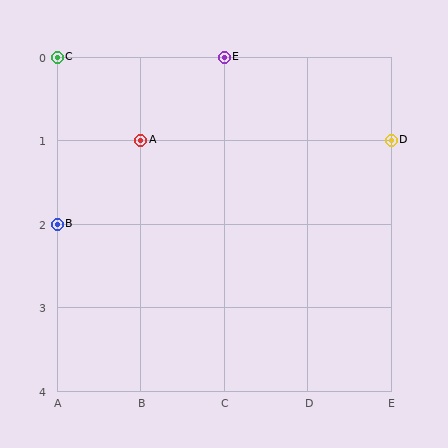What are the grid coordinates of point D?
Point D is at grid coordinates (E, 1).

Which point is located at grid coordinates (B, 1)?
Point A is at (B, 1).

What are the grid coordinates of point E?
Point E is at grid coordinates (C, 0).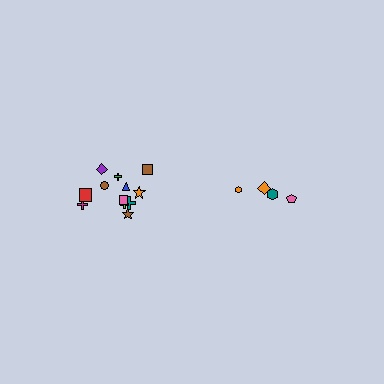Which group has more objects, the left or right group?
The left group.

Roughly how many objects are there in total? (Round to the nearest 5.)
Roughly 15 objects in total.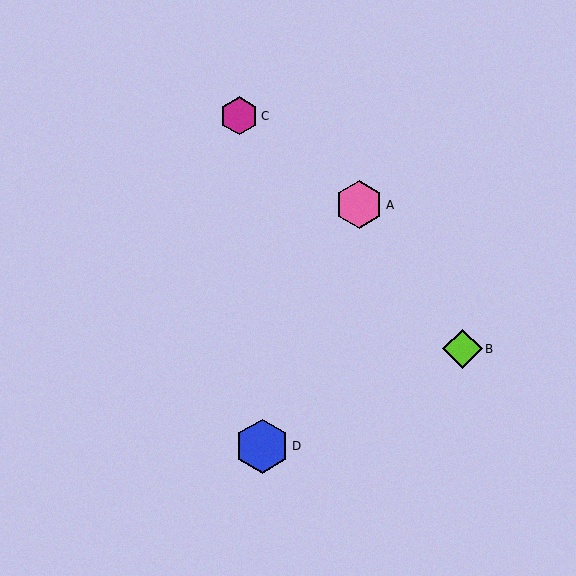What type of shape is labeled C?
Shape C is a magenta hexagon.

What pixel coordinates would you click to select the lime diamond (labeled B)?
Click at (463, 349) to select the lime diamond B.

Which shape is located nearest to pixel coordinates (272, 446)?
The blue hexagon (labeled D) at (262, 446) is nearest to that location.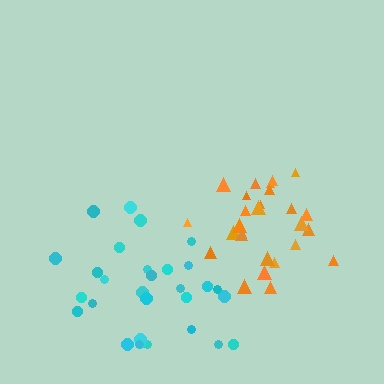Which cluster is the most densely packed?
Orange.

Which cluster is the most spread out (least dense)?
Cyan.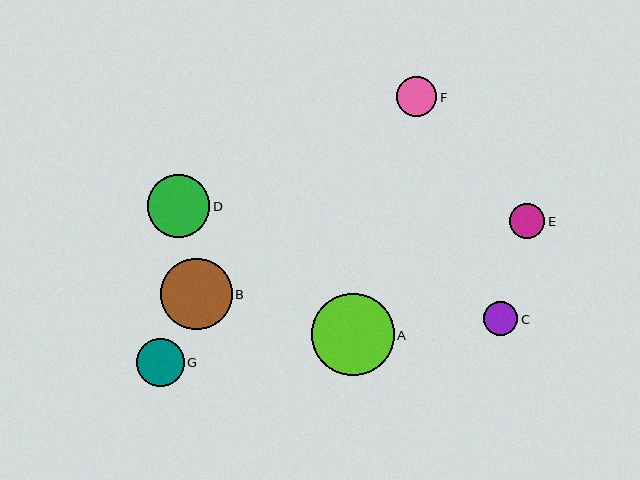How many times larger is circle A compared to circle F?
Circle A is approximately 2.1 times the size of circle F.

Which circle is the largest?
Circle A is the largest with a size of approximately 83 pixels.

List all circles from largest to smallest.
From largest to smallest: A, B, D, G, F, E, C.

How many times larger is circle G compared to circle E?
Circle G is approximately 1.4 times the size of circle E.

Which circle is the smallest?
Circle C is the smallest with a size of approximately 34 pixels.